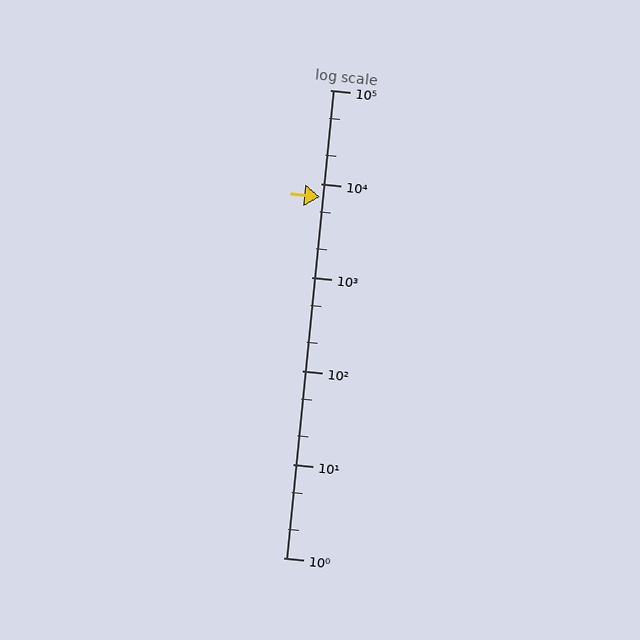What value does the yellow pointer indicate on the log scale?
The pointer indicates approximately 7100.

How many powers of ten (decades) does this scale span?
The scale spans 5 decades, from 1 to 100000.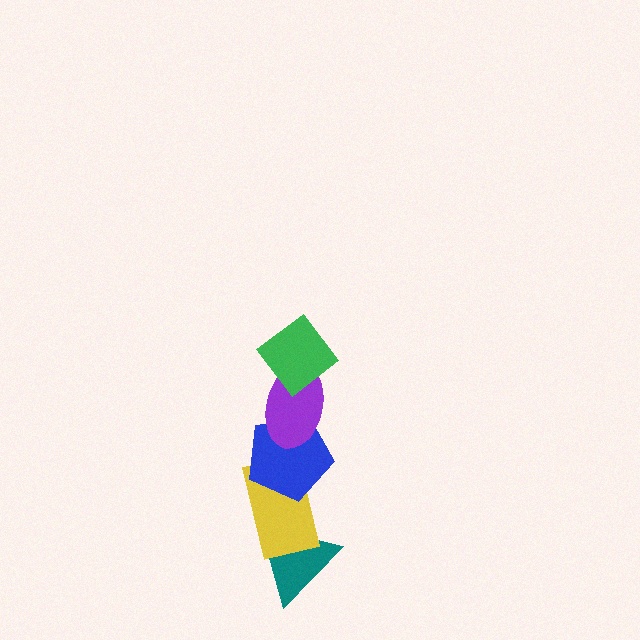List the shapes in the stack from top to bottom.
From top to bottom: the green diamond, the purple ellipse, the blue pentagon, the yellow rectangle, the teal triangle.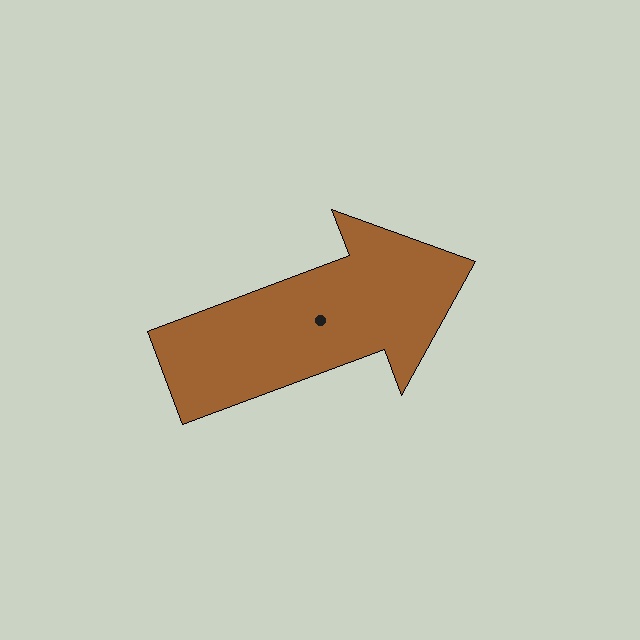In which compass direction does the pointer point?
East.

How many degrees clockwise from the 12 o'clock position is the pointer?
Approximately 69 degrees.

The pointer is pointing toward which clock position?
Roughly 2 o'clock.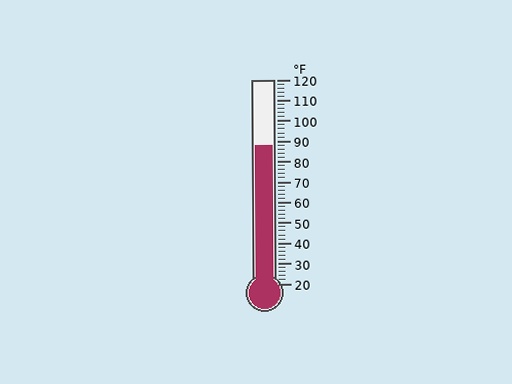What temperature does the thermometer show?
The thermometer shows approximately 88°F.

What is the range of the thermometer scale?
The thermometer scale ranges from 20°F to 120°F.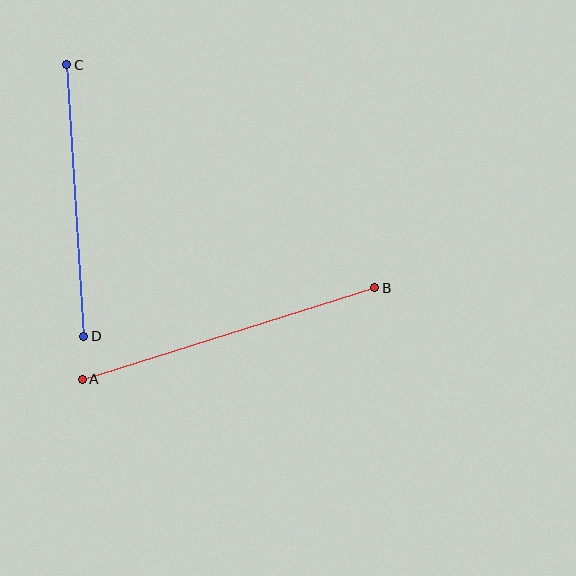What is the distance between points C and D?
The distance is approximately 272 pixels.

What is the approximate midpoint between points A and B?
The midpoint is at approximately (228, 334) pixels.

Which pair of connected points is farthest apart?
Points A and B are farthest apart.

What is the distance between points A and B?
The distance is approximately 306 pixels.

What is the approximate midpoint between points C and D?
The midpoint is at approximately (75, 201) pixels.